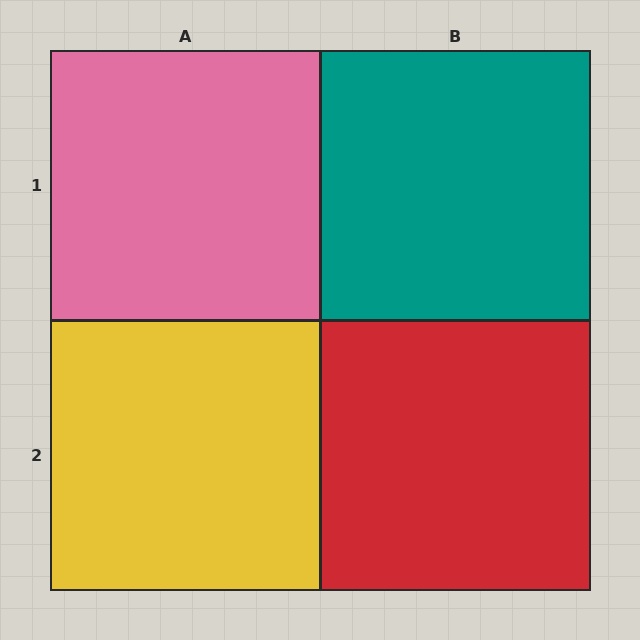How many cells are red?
1 cell is red.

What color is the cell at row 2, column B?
Red.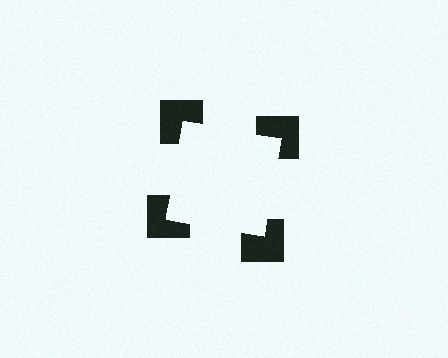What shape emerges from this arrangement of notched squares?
An illusory square — its edges are inferred from the aligned wedge cuts in the notched squares, not physically drawn.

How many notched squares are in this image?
There are 4 — one at each vertex of the illusory square.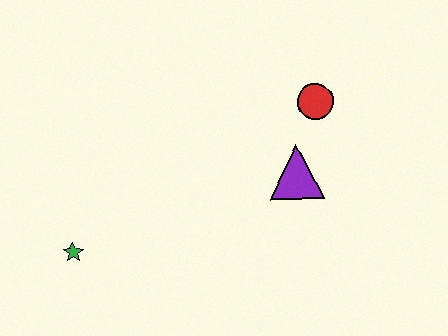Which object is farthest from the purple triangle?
The green star is farthest from the purple triangle.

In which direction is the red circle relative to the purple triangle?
The red circle is above the purple triangle.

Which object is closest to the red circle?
The purple triangle is closest to the red circle.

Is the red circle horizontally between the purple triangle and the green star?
No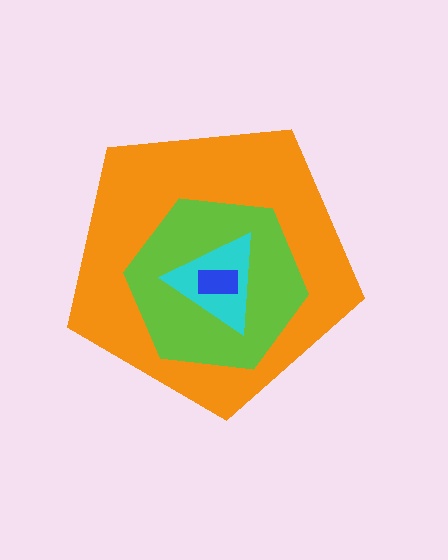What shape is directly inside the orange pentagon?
The lime hexagon.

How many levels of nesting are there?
4.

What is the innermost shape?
The blue rectangle.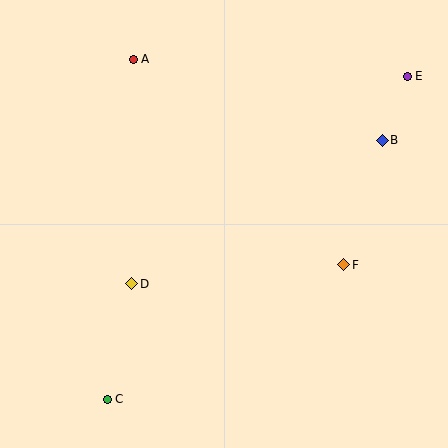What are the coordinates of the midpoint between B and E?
The midpoint between B and E is at (395, 108).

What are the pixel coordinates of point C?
Point C is at (107, 399).